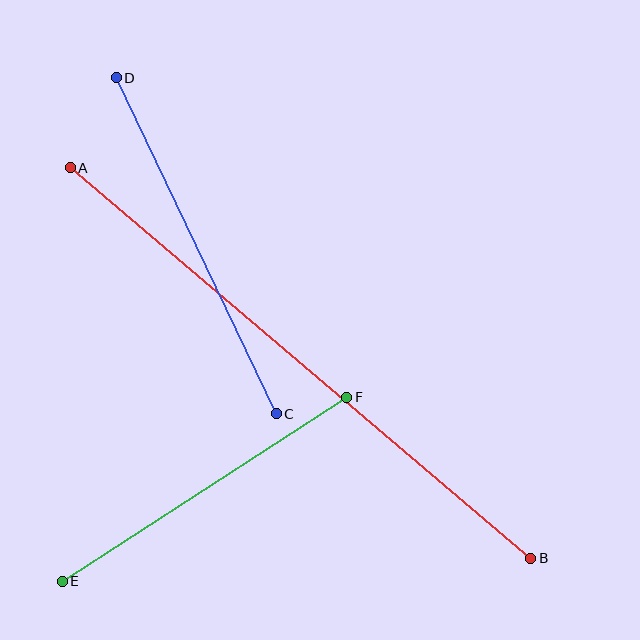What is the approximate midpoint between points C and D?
The midpoint is at approximately (196, 246) pixels.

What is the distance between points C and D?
The distance is approximately 372 pixels.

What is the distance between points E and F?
The distance is approximately 339 pixels.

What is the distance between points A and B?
The distance is approximately 604 pixels.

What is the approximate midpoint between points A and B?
The midpoint is at approximately (301, 363) pixels.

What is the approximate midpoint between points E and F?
The midpoint is at approximately (204, 489) pixels.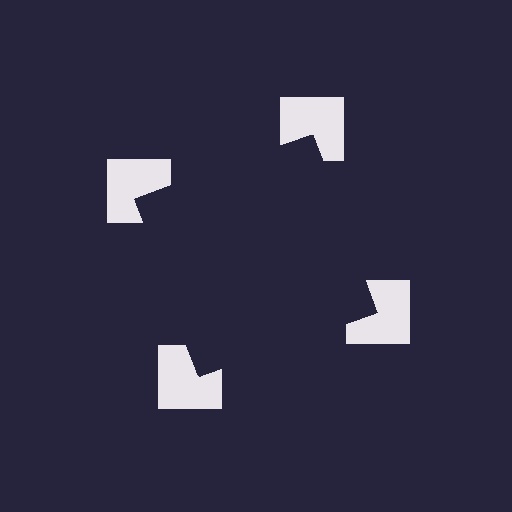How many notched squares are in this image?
There are 4 — one at each vertex of the illusory square.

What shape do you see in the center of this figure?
An illusory square — its edges are inferred from the aligned wedge cuts in the notched squares, not physically drawn.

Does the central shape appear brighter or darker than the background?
It typically appears slightly darker than the background, even though no actual brightness change is drawn.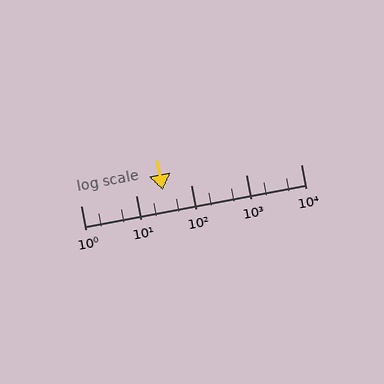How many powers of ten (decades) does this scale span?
The scale spans 4 decades, from 1 to 10000.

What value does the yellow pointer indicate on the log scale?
The pointer indicates approximately 31.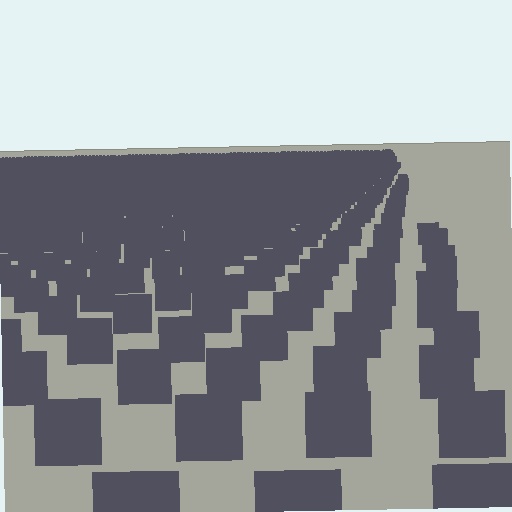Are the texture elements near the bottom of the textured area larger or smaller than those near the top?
Larger. Near the bottom, elements are closer to the viewer and appear at a bigger on-screen size.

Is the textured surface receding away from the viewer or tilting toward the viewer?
The surface is receding away from the viewer. Texture elements get smaller and denser toward the top.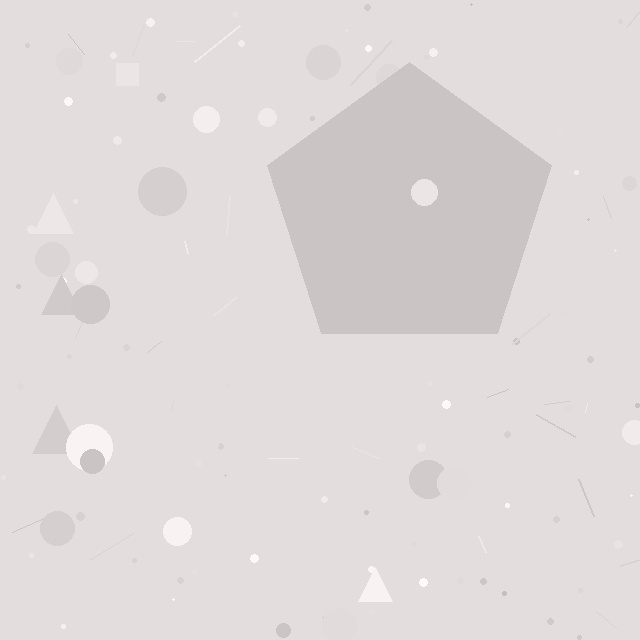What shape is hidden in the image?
A pentagon is hidden in the image.